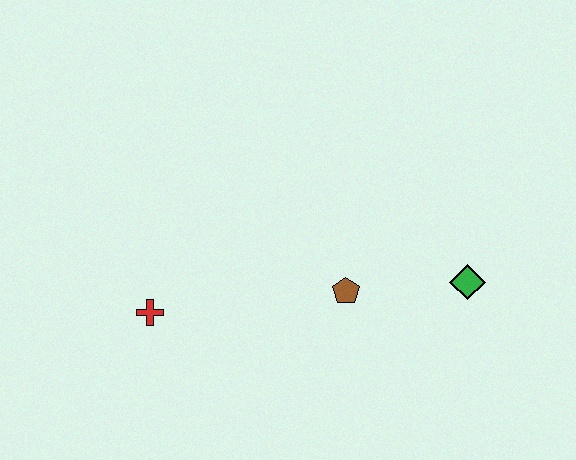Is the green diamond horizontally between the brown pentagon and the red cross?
No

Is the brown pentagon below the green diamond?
Yes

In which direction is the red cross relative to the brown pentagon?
The red cross is to the left of the brown pentagon.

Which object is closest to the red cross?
The brown pentagon is closest to the red cross.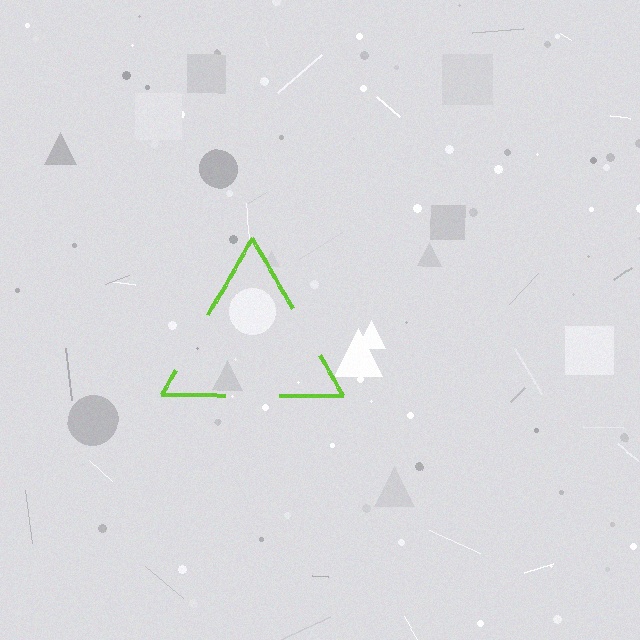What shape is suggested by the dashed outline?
The dashed outline suggests a triangle.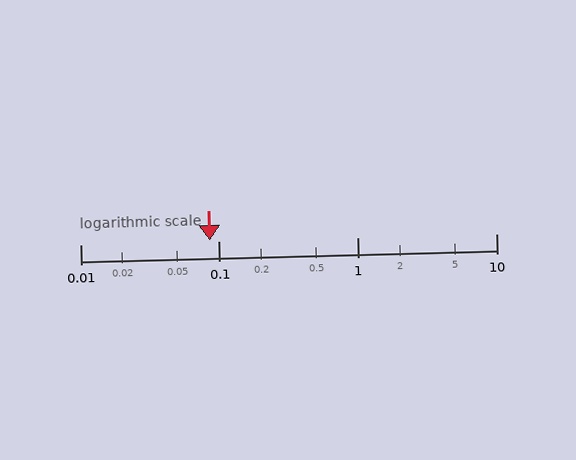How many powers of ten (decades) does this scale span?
The scale spans 3 decades, from 0.01 to 10.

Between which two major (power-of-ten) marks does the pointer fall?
The pointer is between 0.01 and 0.1.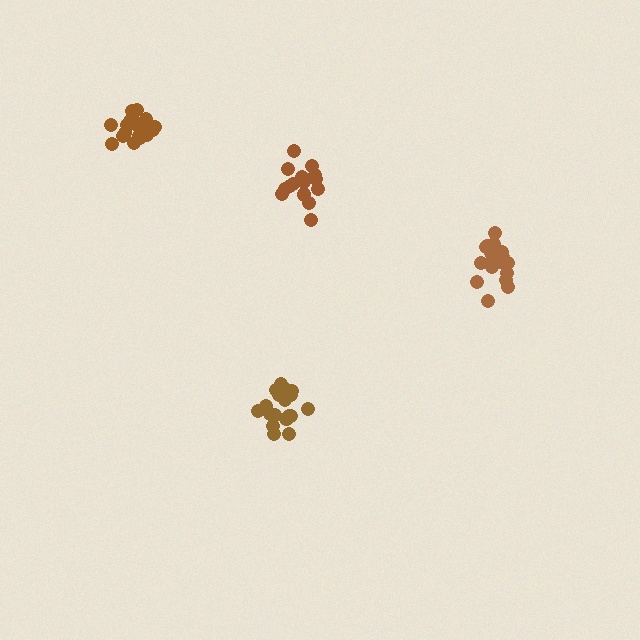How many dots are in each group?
Group 1: 19 dots, Group 2: 17 dots, Group 3: 18 dots, Group 4: 19 dots (73 total).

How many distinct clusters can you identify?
There are 4 distinct clusters.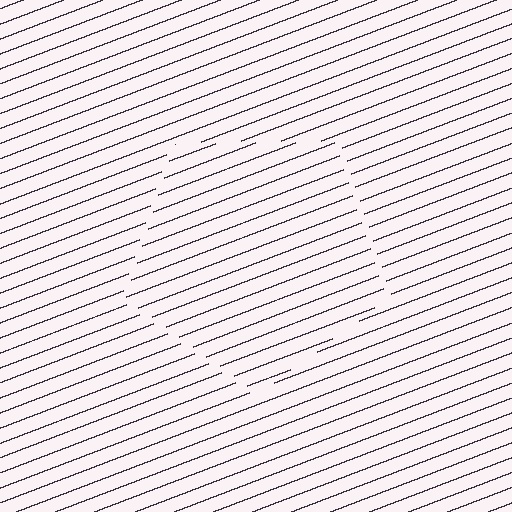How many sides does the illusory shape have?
5 sides — the line-ends trace a pentagon.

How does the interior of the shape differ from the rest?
The interior of the shape contains the same grating, shifted by half a period — the contour is defined by the phase discontinuity where line-ends from the inner and outer gratings abut.